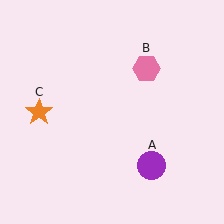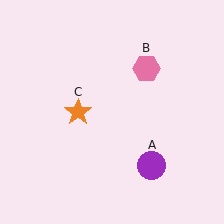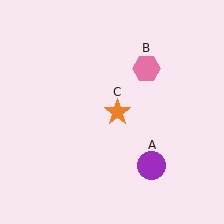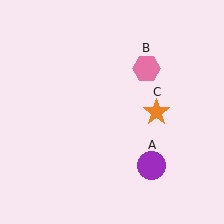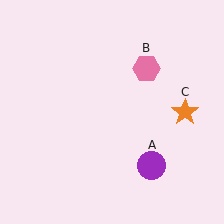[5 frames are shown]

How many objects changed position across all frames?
1 object changed position: orange star (object C).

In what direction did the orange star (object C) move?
The orange star (object C) moved right.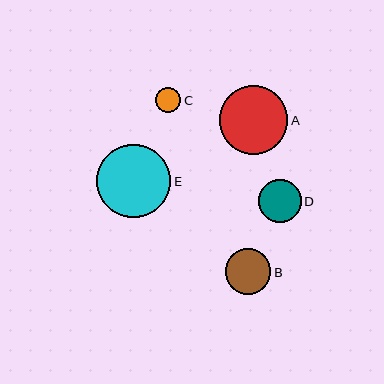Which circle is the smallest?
Circle C is the smallest with a size of approximately 25 pixels.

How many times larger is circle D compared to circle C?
Circle D is approximately 1.7 times the size of circle C.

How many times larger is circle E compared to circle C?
Circle E is approximately 2.9 times the size of circle C.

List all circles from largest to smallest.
From largest to smallest: E, A, B, D, C.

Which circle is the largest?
Circle E is the largest with a size of approximately 74 pixels.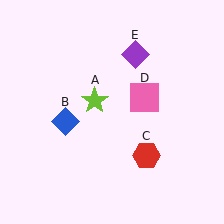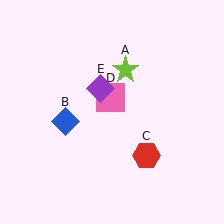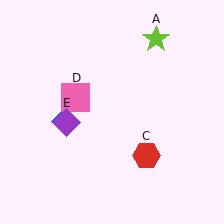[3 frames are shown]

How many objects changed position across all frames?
3 objects changed position: lime star (object A), pink square (object D), purple diamond (object E).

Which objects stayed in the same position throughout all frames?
Blue diamond (object B) and red hexagon (object C) remained stationary.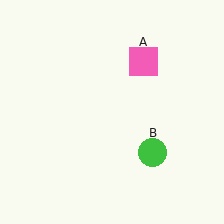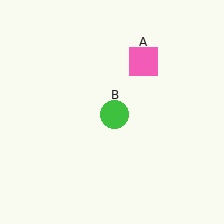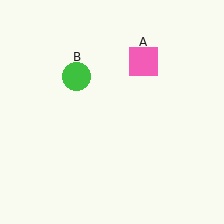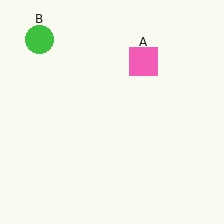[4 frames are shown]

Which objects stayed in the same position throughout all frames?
Pink square (object A) remained stationary.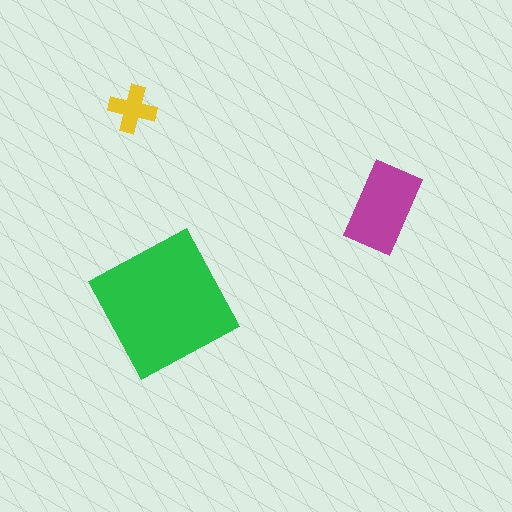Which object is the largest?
The green square.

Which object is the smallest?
The yellow cross.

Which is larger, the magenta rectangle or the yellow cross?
The magenta rectangle.